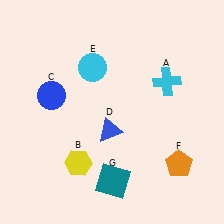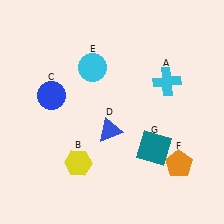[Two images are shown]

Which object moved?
The teal square (G) moved right.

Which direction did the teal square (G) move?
The teal square (G) moved right.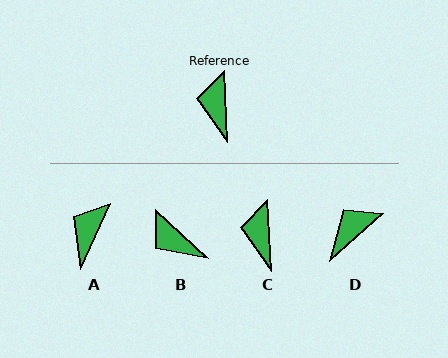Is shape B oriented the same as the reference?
No, it is off by about 44 degrees.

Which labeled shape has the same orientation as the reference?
C.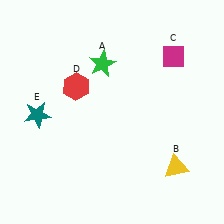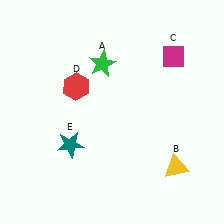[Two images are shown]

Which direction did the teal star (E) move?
The teal star (E) moved right.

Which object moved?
The teal star (E) moved right.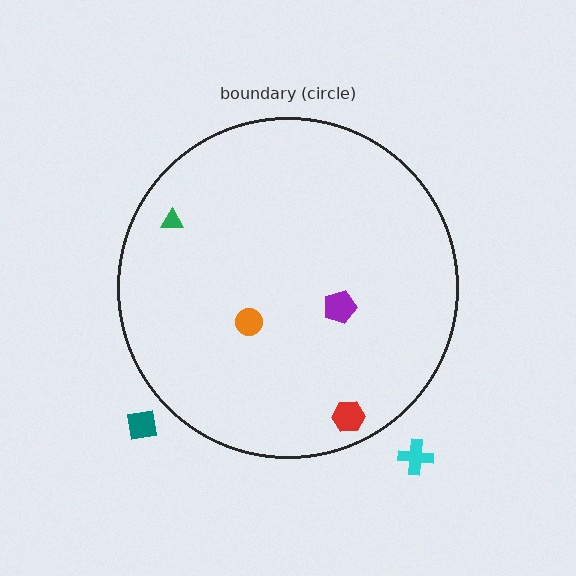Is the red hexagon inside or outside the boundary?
Inside.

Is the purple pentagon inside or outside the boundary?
Inside.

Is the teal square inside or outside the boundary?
Outside.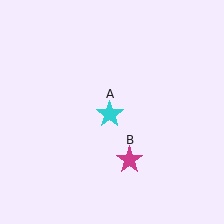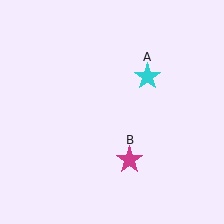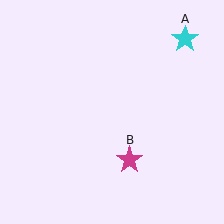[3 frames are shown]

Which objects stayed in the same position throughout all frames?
Magenta star (object B) remained stationary.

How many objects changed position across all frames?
1 object changed position: cyan star (object A).